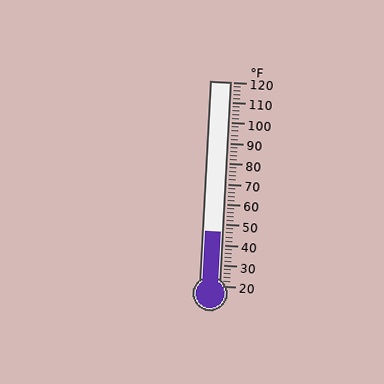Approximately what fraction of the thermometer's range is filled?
The thermometer is filled to approximately 25% of its range.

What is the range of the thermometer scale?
The thermometer scale ranges from 20°F to 120°F.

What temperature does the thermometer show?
The thermometer shows approximately 46°F.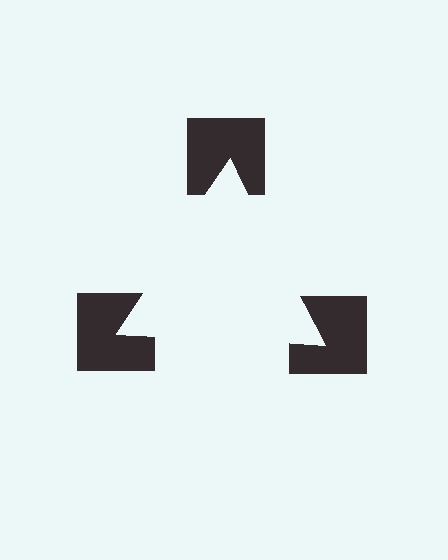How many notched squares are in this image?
There are 3 — one at each vertex of the illusory triangle.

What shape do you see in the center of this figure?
An illusory triangle — its edges are inferred from the aligned wedge cuts in the notched squares, not physically drawn.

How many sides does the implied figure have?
3 sides.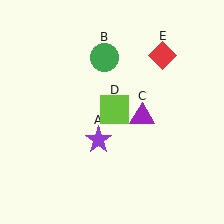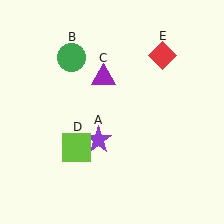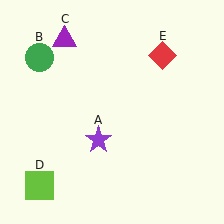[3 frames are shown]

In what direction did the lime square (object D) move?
The lime square (object D) moved down and to the left.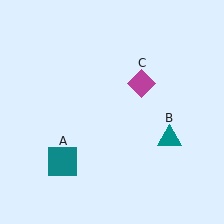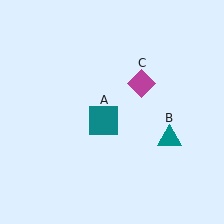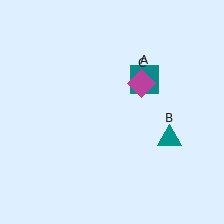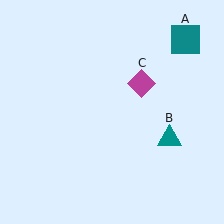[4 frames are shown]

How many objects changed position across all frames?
1 object changed position: teal square (object A).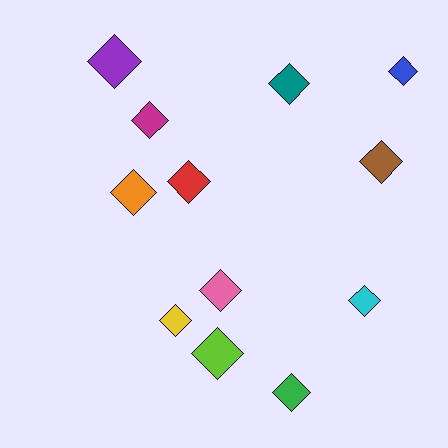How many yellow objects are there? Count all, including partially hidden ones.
There is 1 yellow object.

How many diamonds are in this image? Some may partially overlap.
There are 12 diamonds.